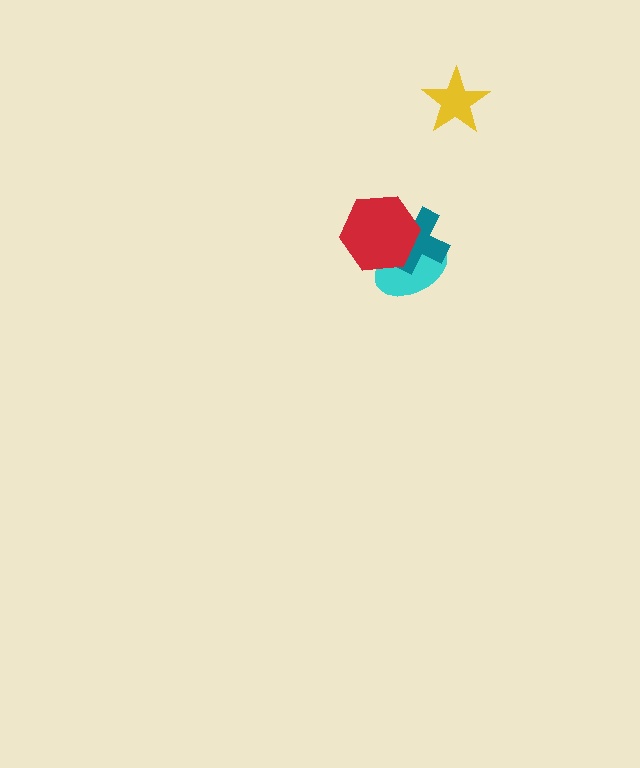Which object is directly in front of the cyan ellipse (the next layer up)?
The teal cross is directly in front of the cyan ellipse.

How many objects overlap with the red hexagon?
2 objects overlap with the red hexagon.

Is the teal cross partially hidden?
Yes, it is partially covered by another shape.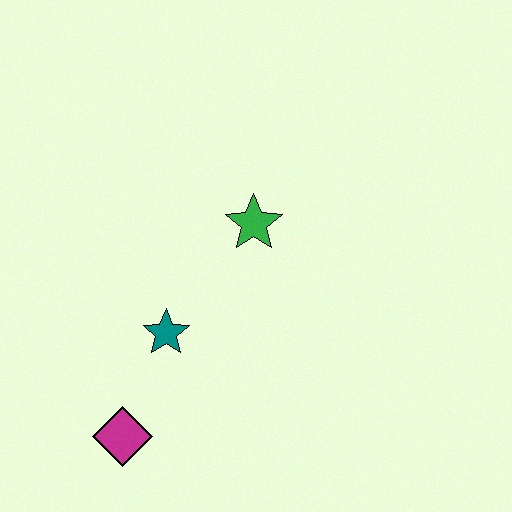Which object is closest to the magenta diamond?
The teal star is closest to the magenta diamond.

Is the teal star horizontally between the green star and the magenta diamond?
Yes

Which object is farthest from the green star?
The magenta diamond is farthest from the green star.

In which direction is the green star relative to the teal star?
The green star is above the teal star.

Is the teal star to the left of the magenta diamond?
No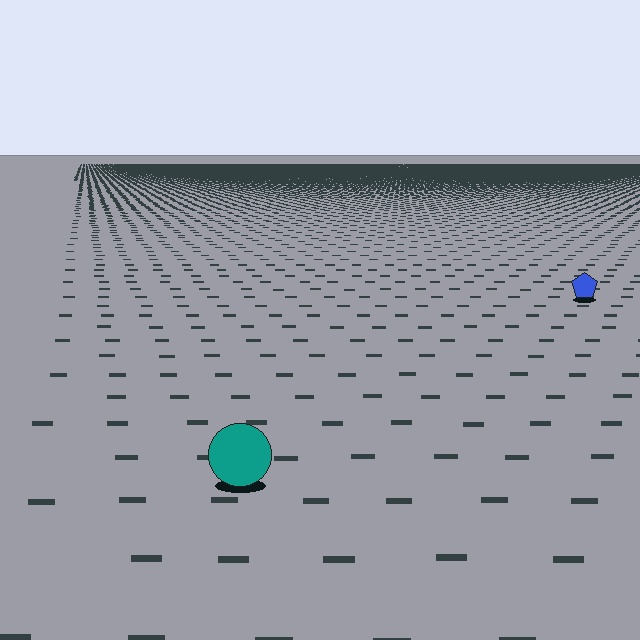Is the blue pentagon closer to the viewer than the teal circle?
No. The teal circle is closer — you can tell from the texture gradient: the ground texture is coarser near it.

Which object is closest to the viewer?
The teal circle is closest. The texture marks near it are larger and more spread out.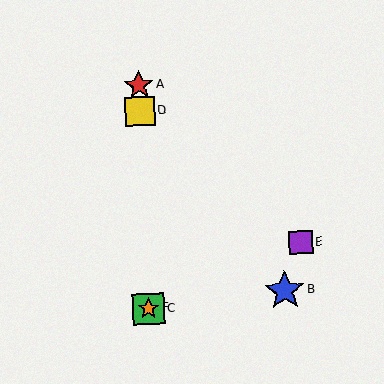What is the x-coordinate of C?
Object C is at x≈149.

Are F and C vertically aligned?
Yes, both are at x≈149.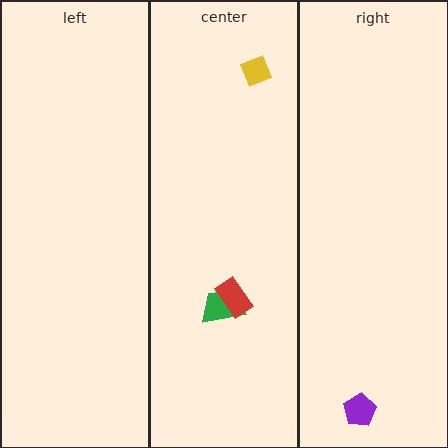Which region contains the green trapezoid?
The center region.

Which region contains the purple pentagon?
The right region.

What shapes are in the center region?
The green trapezoid, the red rectangle, the yellow diamond.